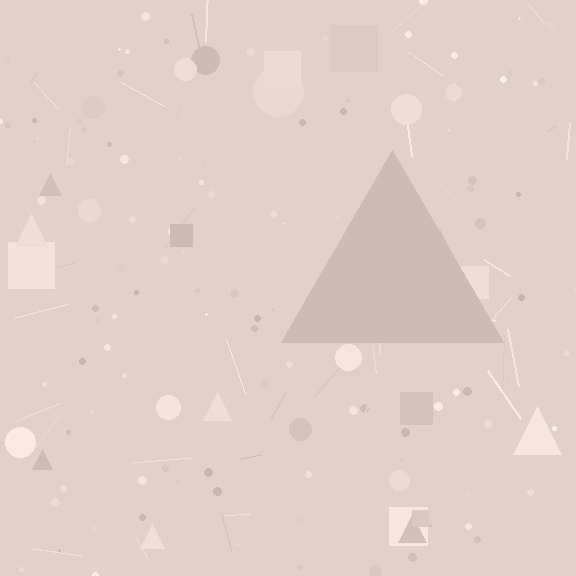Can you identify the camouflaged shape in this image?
The camouflaged shape is a triangle.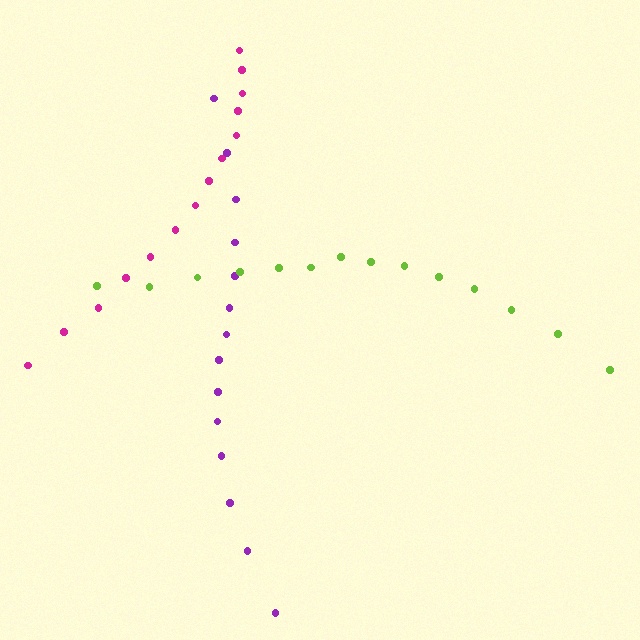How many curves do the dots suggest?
There are 3 distinct paths.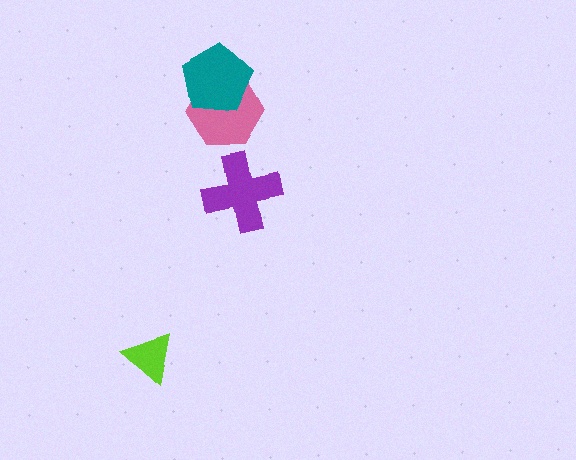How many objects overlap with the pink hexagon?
1 object overlaps with the pink hexagon.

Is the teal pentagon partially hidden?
No, no other shape covers it.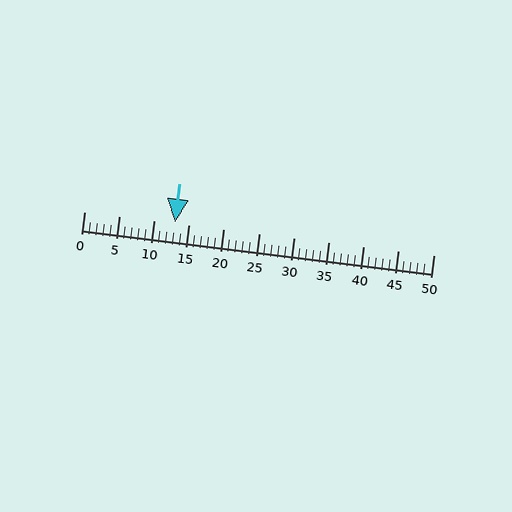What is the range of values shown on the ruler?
The ruler shows values from 0 to 50.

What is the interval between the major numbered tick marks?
The major tick marks are spaced 5 units apart.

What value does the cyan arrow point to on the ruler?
The cyan arrow points to approximately 13.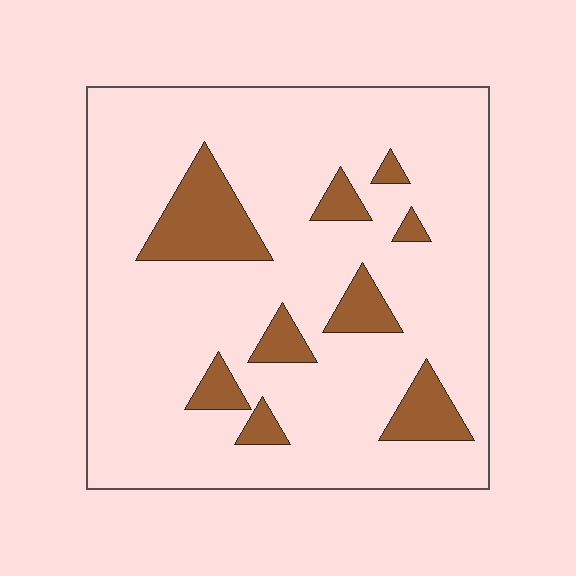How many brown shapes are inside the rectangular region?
9.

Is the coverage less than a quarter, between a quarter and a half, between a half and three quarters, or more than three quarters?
Less than a quarter.